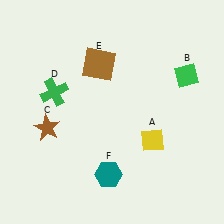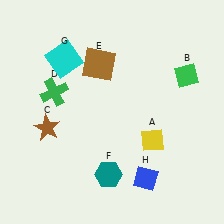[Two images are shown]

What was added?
A cyan square (G), a blue diamond (H) were added in Image 2.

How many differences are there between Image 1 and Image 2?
There are 2 differences between the two images.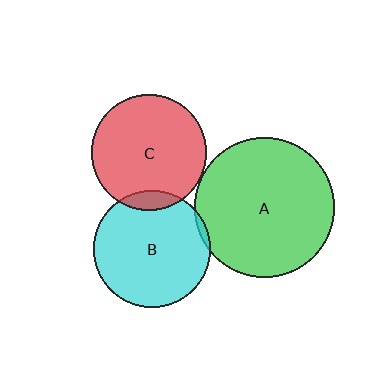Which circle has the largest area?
Circle A (green).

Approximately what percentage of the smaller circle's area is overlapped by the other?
Approximately 10%.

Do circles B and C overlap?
Yes.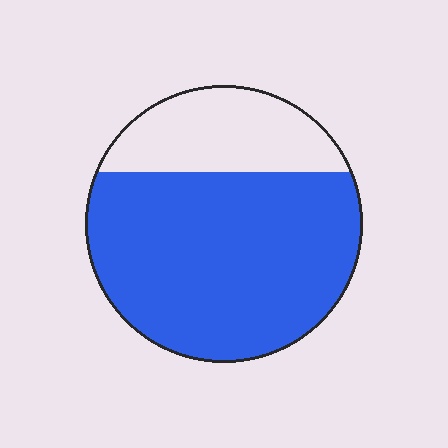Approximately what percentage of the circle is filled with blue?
Approximately 75%.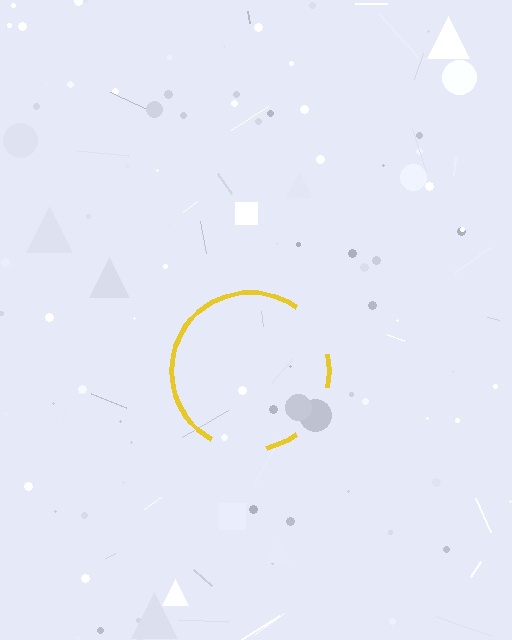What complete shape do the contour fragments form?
The contour fragments form a circle.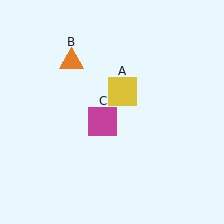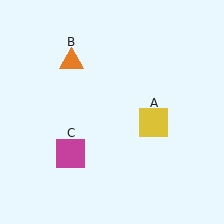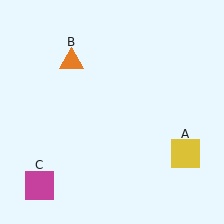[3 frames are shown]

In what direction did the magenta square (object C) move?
The magenta square (object C) moved down and to the left.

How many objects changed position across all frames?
2 objects changed position: yellow square (object A), magenta square (object C).